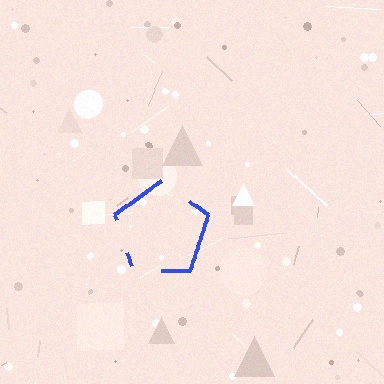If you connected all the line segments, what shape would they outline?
They would outline a pentagon.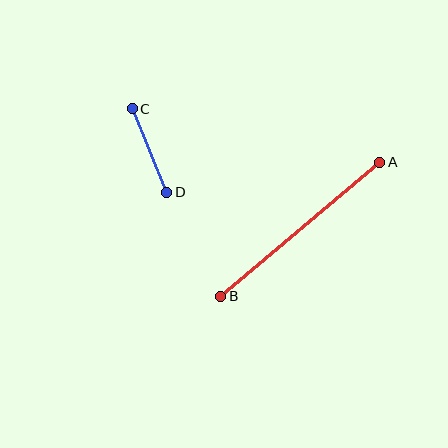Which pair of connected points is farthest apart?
Points A and B are farthest apart.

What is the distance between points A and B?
The distance is approximately 208 pixels.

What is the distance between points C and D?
The distance is approximately 90 pixels.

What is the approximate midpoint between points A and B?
The midpoint is at approximately (300, 229) pixels.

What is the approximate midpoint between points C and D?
The midpoint is at approximately (150, 150) pixels.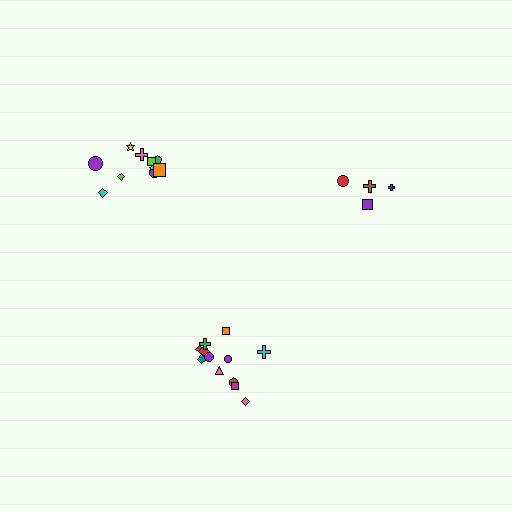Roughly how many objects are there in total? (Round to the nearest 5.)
Roughly 25 objects in total.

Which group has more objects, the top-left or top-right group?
The top-left group.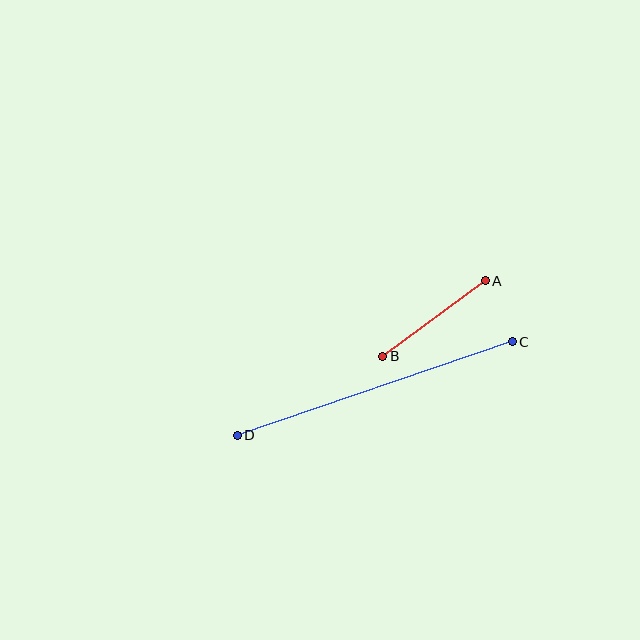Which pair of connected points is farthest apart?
Points C and D are farthest apart.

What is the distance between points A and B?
The distance is approximately 127 pixels.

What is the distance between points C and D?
The distance is approximately 290 pixels.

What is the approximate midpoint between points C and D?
The midpoint is at approximately (375, 388) pixels.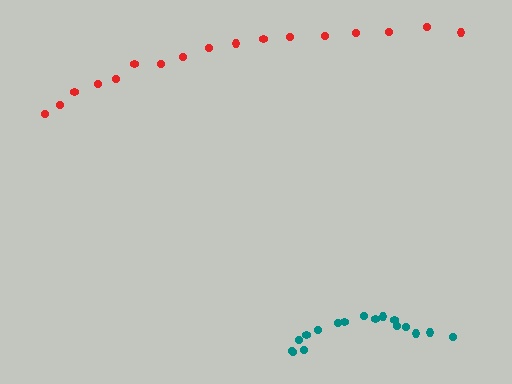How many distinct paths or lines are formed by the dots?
There are 2 distinct paths.